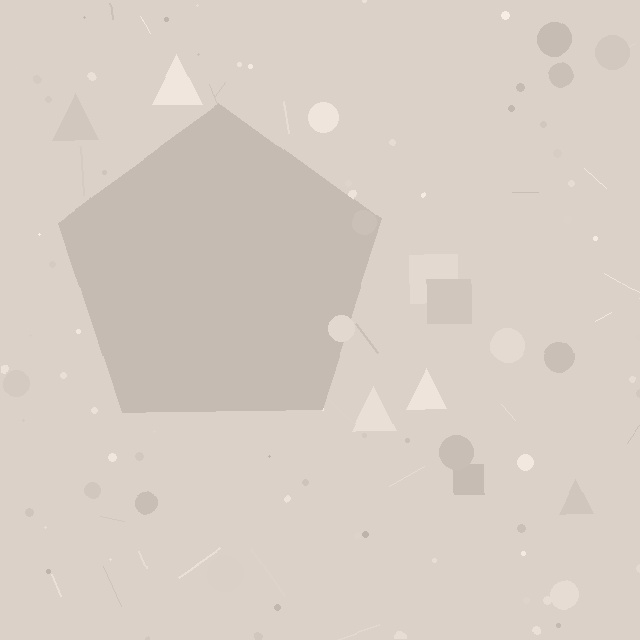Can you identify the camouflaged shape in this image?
The camouflaged shape is a pentagon.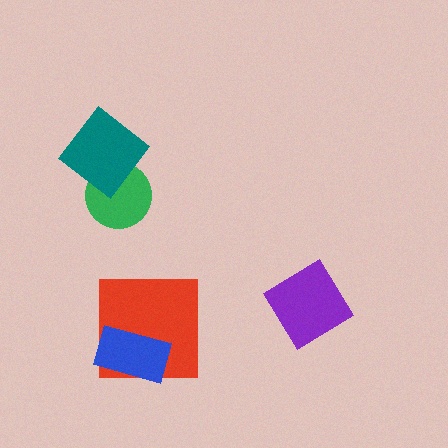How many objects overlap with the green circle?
1 object overlaps with the green circle.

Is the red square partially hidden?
Yes, it is partially covered by another shape.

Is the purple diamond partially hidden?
No, no other shape covers it.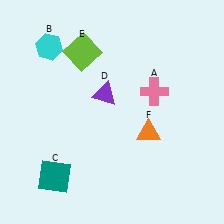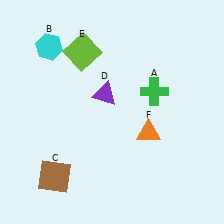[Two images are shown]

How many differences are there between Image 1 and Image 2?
There are 2 differences between the two images.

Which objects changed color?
A changed from pink to green. C changed from teal to brown.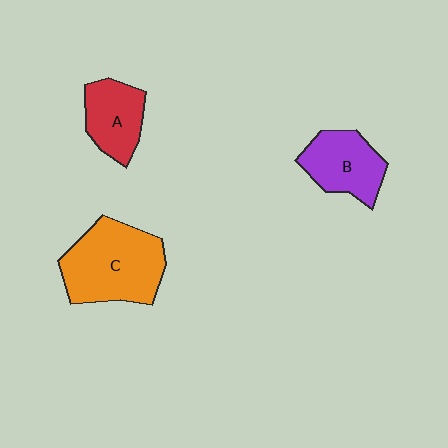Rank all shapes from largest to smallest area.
From largest to smallest: C (orange), B (purple), A (red).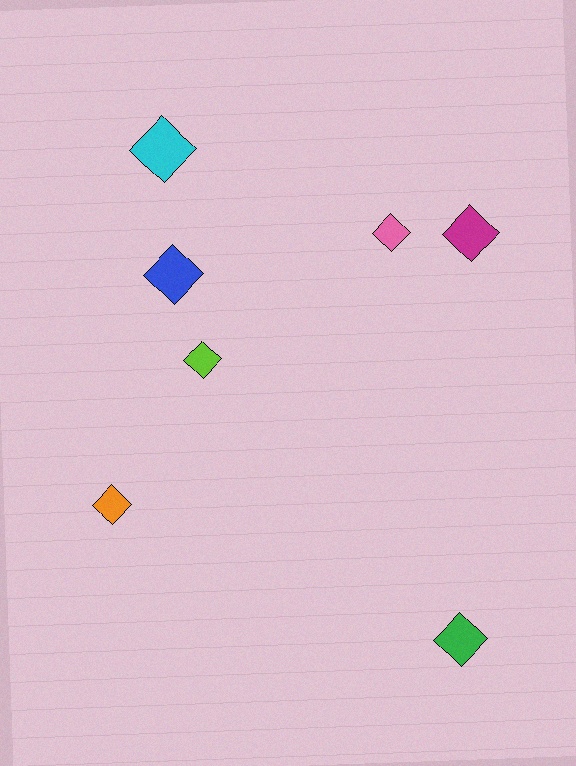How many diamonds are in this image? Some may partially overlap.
There are 7 diamonds.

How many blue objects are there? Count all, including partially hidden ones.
There is 1 blue object.